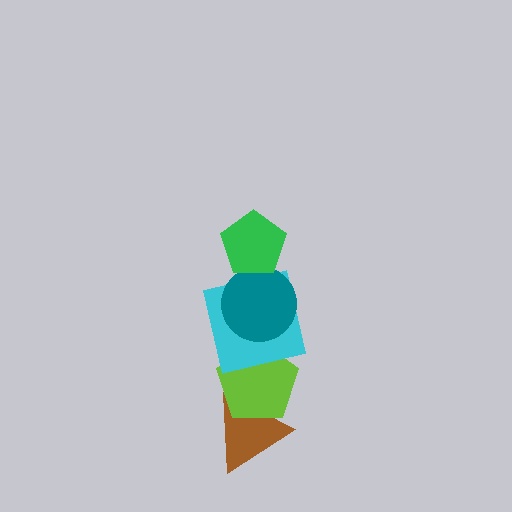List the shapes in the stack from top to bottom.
From top to bottom: the green pentagon, the teal circle, the cyan square, the lime pentagon, the brown triangle.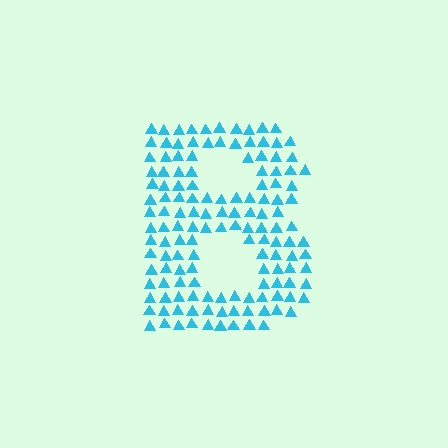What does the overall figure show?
The overall figure shows the letter B.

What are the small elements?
The small elements are triangles.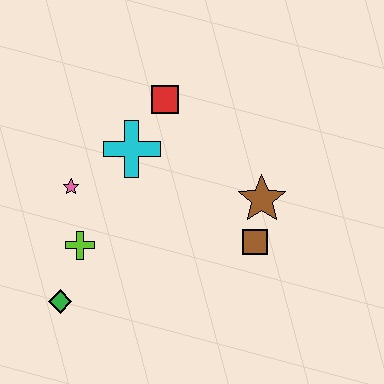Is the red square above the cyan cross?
Yes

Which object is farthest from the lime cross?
The brown star is farthest from the lime cross.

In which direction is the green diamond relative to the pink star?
The green diamond is below the pink star.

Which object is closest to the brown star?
The brown square is closest to the brown star.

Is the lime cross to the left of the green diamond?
No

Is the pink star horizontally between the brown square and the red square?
No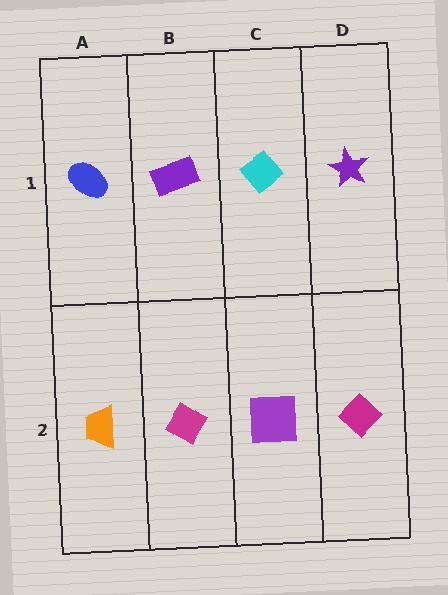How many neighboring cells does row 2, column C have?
3.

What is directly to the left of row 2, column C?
A magenta diamond.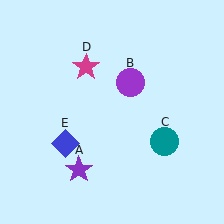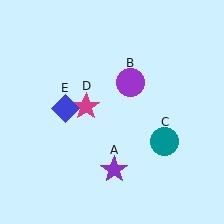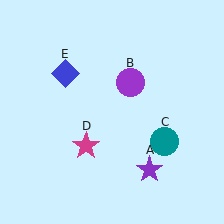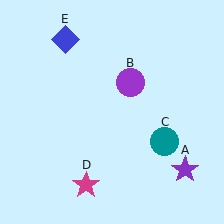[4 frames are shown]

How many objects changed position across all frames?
3 objects changed position: purple star (object A), magenta star (object D), blue diamond (object E).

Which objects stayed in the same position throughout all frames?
Purple circle (object B) and teal circle (object C) remained stationary.